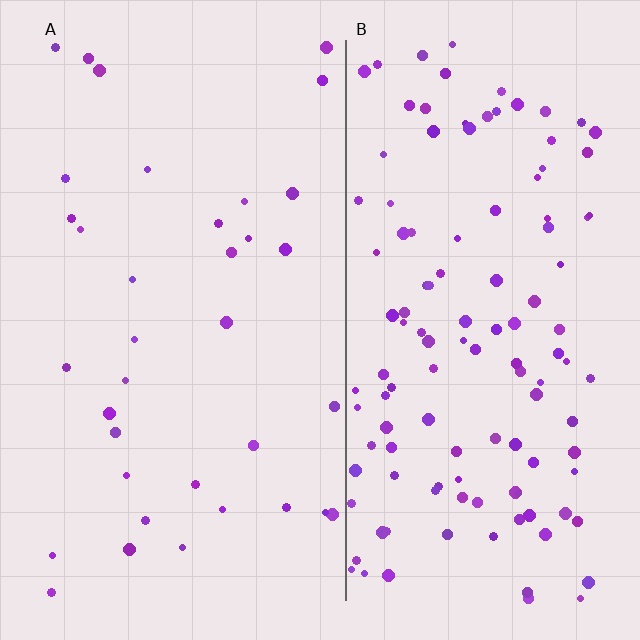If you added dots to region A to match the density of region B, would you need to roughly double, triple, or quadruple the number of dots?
Approximately quadruple.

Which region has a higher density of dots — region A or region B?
B (the right).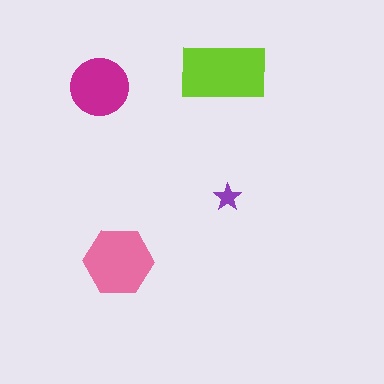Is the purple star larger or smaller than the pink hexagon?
Smaller.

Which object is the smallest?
The purple star.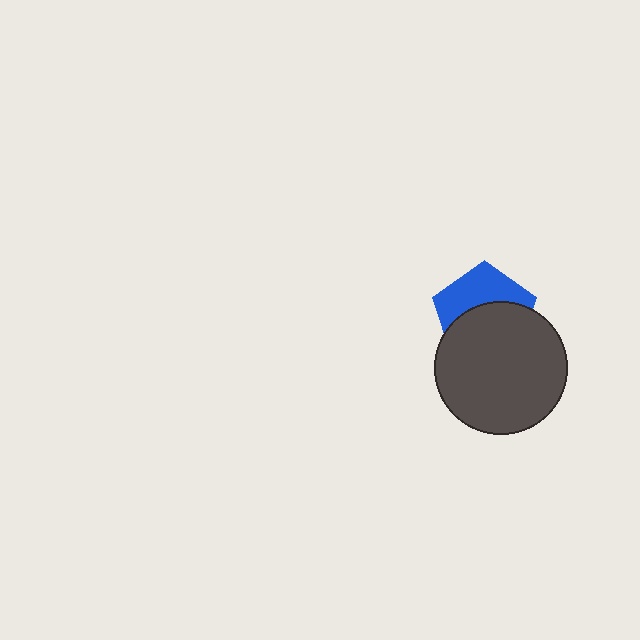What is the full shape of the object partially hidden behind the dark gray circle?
The partially hidden object is a blue pentagon.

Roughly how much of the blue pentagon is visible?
A small part of it is visible (roughly 44%).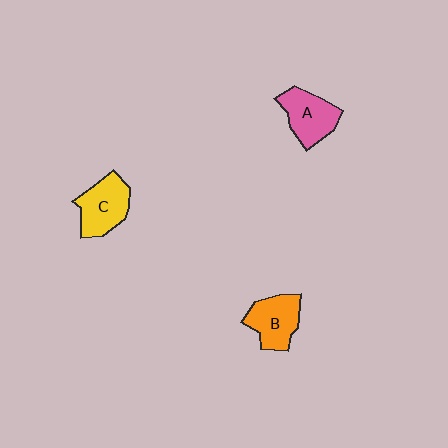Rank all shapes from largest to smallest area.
From largest to smallest: C (yellow), A (pink), B (orange).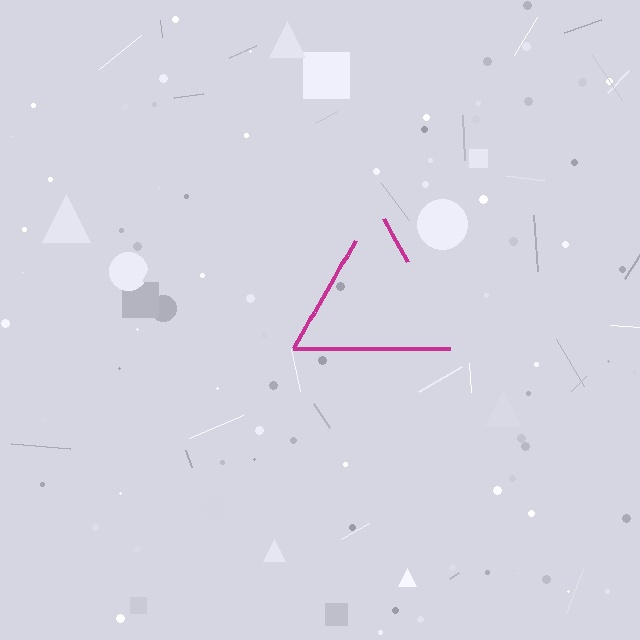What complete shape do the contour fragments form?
The contour fragments form a triangle.